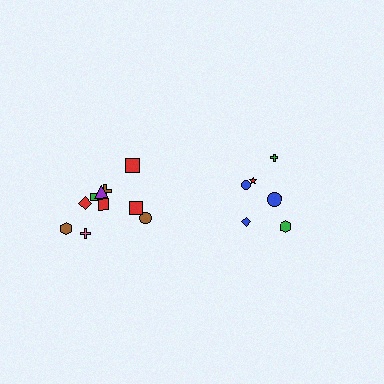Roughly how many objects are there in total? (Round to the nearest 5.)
Roughly 15 objects in total.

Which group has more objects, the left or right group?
The left group.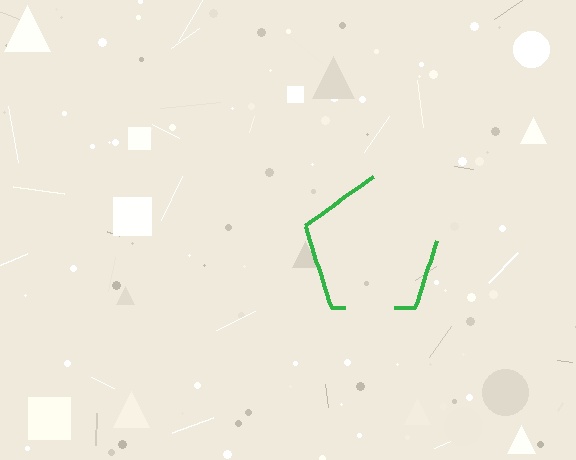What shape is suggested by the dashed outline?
The dashed outline suggests a pentagon.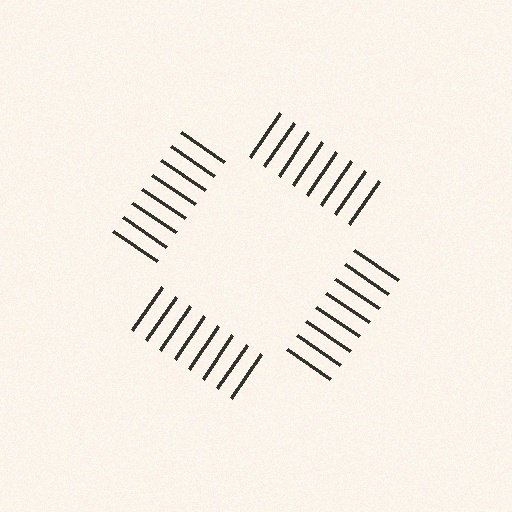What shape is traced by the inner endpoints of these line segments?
An illusory square — the line segments terminate on its edges but no continuous stroke is drawn.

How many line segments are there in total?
32 — 8 along each of the 4 edges.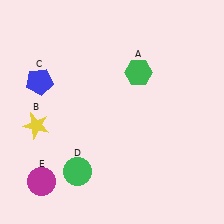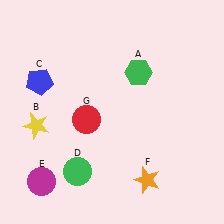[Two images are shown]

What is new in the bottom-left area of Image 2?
A red circle (G) was added in the bottom-left area of Image 2.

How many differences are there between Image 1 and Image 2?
There are 2 differences between the two images.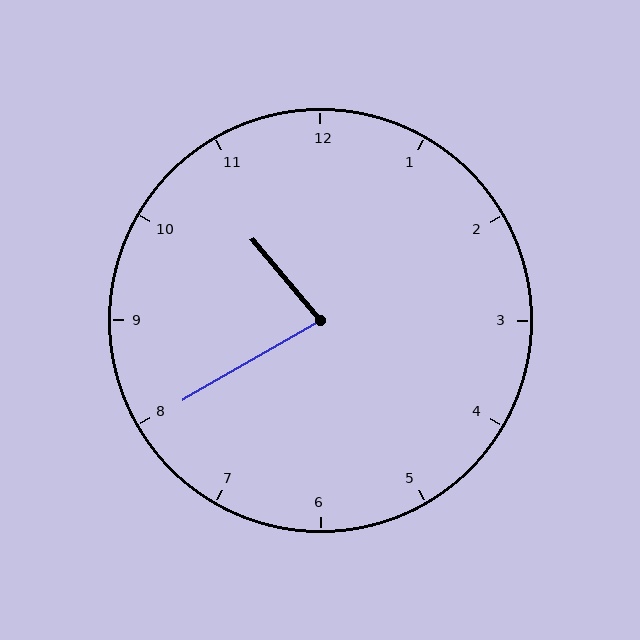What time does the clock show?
10:40.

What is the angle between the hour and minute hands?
Approximately 80 degrees.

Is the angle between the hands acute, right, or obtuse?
It is acute.